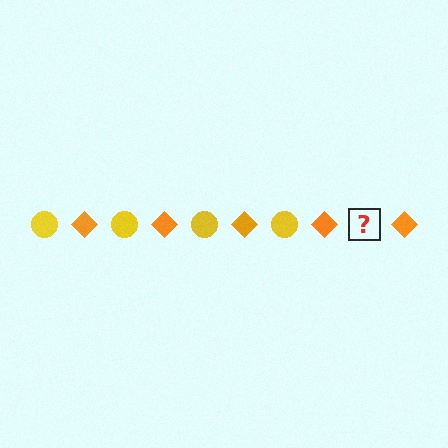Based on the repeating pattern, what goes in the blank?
The blank should be a yellow circle.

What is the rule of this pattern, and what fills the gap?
The rule is that the pattern alternates between yellow circle and orange diamond. The gap should be filled with a yellow circle.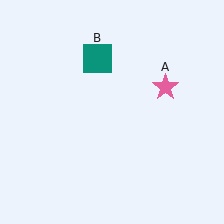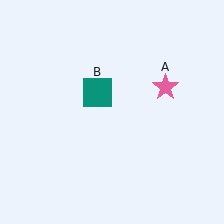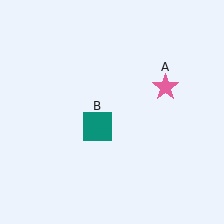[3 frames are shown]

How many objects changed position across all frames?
1 object changed position: teal square (object B).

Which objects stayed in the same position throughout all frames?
Pink star (object A) remained stationary.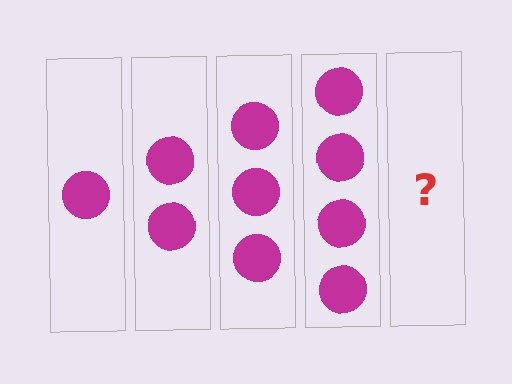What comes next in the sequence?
The next element should be 5 circles.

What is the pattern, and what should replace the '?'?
The pattern is that each step adds one more circle. The '?' should be 5 circles.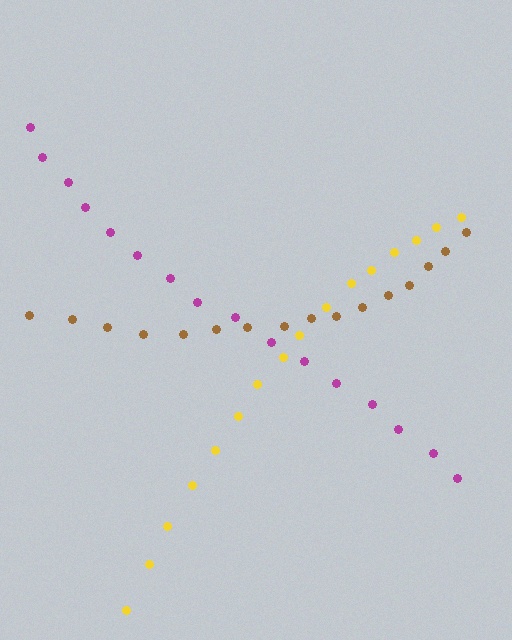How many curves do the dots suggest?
There are 3 distinct paths.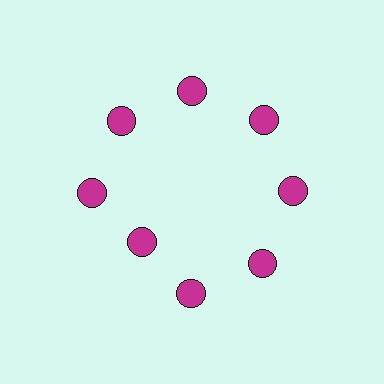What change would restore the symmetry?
The symmetry would be restored by moving it outward, back onto the ring so that all 8 circles sit at equal angles and equal distance from the center.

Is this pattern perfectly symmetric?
No. The 8 magenta circles are arranged in a ring, but one element near the 8 o'clock position is pulled inward toward the center, breaking the 8-fold rotational symmetry.